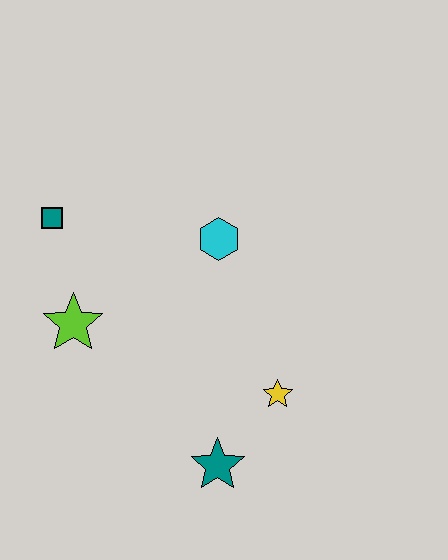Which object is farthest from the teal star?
The teal square is farthest from the teal star.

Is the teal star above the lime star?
No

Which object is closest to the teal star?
The yellow star is closest to the teal star.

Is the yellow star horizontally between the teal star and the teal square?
No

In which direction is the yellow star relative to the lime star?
The yellow star is to the right of the lime star.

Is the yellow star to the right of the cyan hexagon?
Yes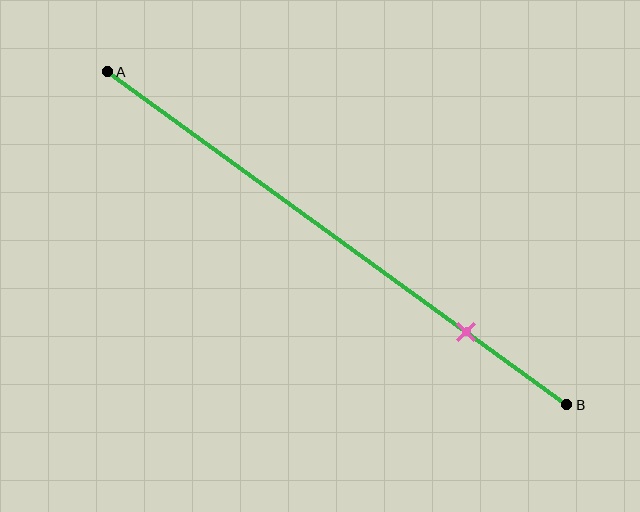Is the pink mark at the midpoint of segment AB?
No, the mark is at about 80% from A, not at the 50% midpoint.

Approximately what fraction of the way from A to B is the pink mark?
The pink mark is approximately 80% of the way from A to B.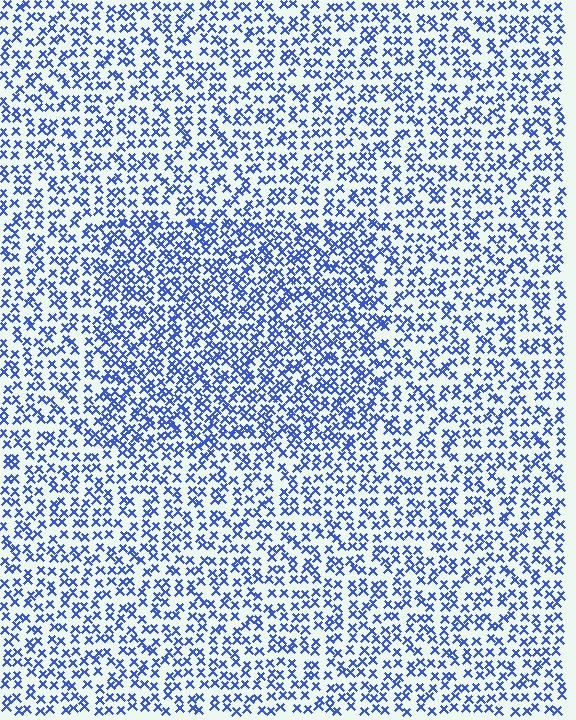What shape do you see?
I see a rectangle.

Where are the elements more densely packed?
The elements are more densely packed inside the rectangle boundary.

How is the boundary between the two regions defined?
The boundary is defined by a change in element density (approximately 1.6x ratio). All elements are the same color, size, and shape.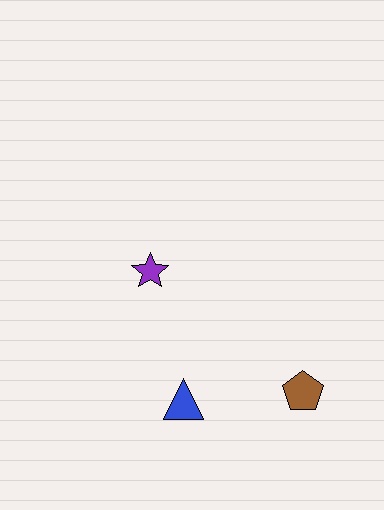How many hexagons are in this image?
There are no hexagons.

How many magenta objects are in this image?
There are no magenta objects.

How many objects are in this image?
There are 3 objects.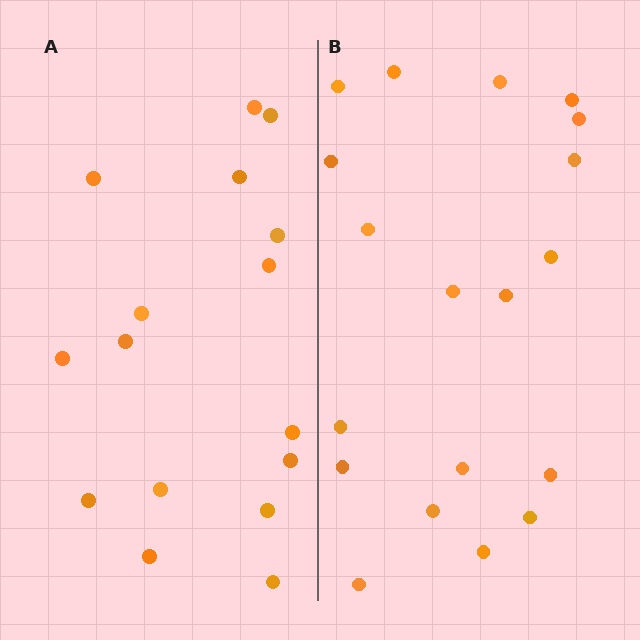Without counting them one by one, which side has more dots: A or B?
Region B (the right region) has more dots.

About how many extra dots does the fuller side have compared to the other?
Region B has just a few more — roughly 2 or 3 more dots than region A.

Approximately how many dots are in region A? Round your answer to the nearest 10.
About 20 dots. (The exact count is 16, which rounds to 20.)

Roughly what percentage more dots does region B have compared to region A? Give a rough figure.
About 20% more.